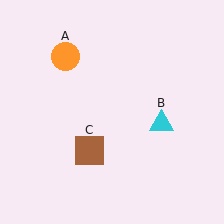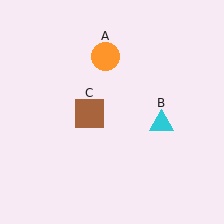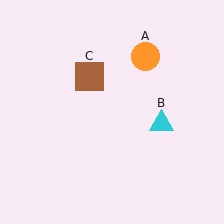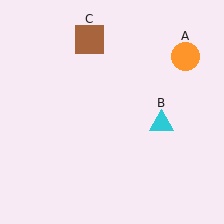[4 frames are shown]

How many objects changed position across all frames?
2 objects changed position: orange circle (object A), brown square (object C).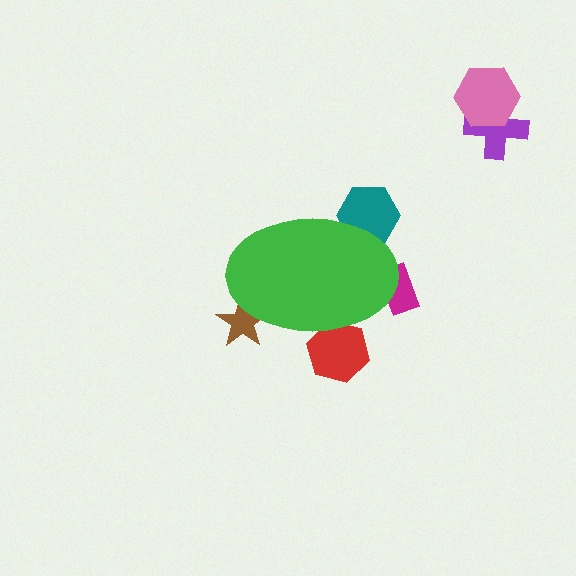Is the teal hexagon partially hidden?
Yes, the teal hexagon is partially hidden behind the green ellipse.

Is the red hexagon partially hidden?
Yes, the red hexagon is partially hidden behind the green ellipse.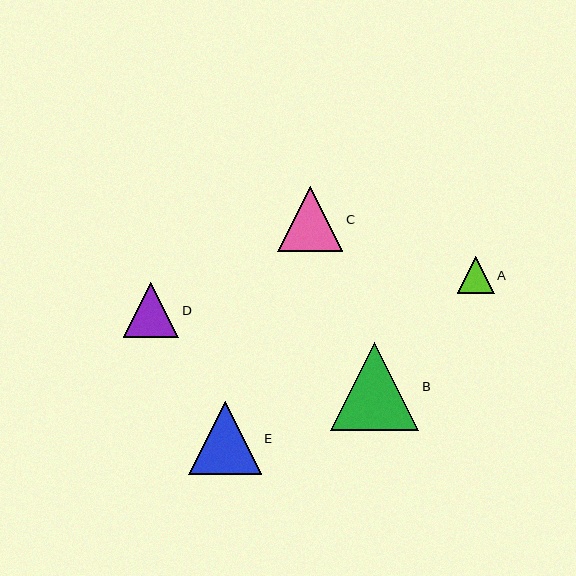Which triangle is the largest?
Triangle B is the largest with a size of approximately 88 pixels.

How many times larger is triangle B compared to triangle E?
Triangle B is approximately 1.2 times the size of triangle E.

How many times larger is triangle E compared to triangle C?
Triangle E is approximately 1.1 times the size of triangle C.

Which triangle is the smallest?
Triangle A is the smallest with a size of approximately 37 pixels.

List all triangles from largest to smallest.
From largest to smallest: B, E, C, D, A.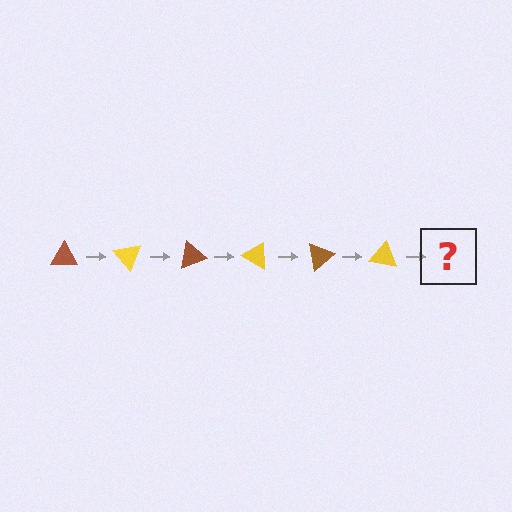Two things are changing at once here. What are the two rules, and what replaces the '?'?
The two rules are that it rotates 50 degrees each step and the color cycles through brown and yellow. The '?' should be a brown triangle, rotated 300 degrees from the start.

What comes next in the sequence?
The next element should be a brown triangle, rotated 300 degrees from the start.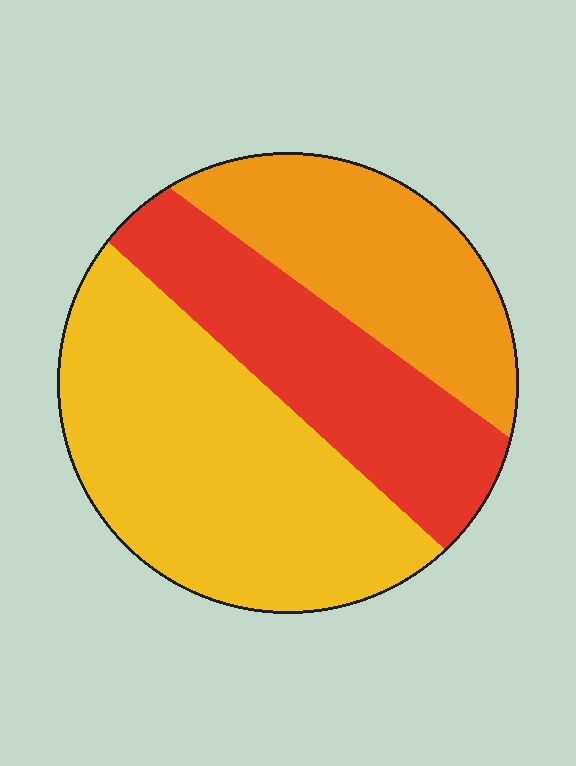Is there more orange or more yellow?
Yellow.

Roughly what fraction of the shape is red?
Red covers roughly 30% of the shape.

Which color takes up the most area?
Yellow, at roughly 45%.